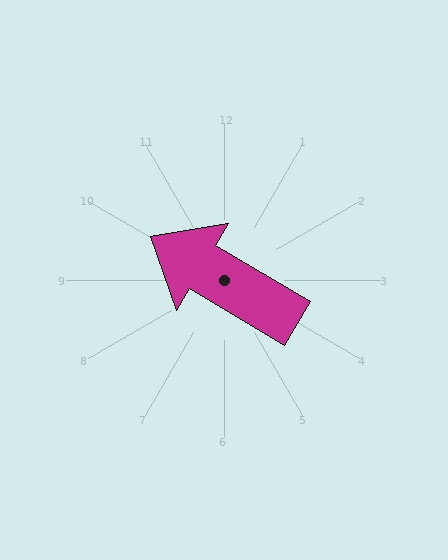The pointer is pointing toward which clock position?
Roughly 10 o'clock.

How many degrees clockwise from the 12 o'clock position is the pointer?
Approximately 301 degrees.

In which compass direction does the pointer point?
Northwest.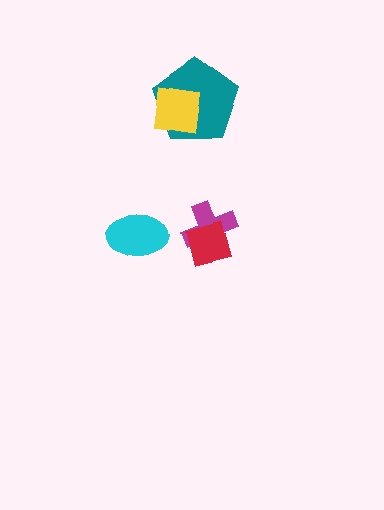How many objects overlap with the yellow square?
1 object overlaps with the yellow square.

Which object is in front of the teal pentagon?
The yellow square is in front of the teal pentagon.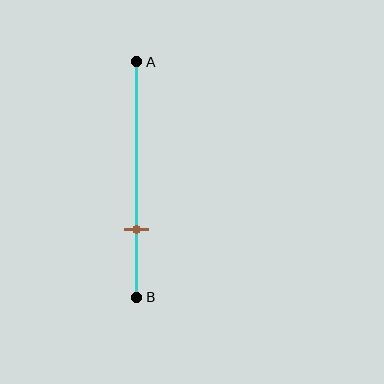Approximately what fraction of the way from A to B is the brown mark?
The brown mark is approximately 70% of the way from A to B.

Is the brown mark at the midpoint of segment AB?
No, the mark is at about 70% from A, not at the 50% midpoint.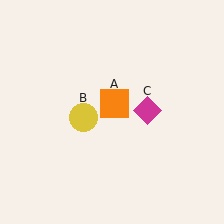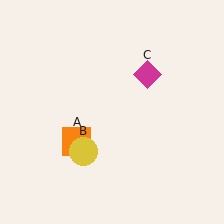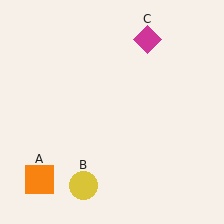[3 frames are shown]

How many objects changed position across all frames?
3 objects changed position: orange square (object A), yellow circle (object B), magenta diamond (object C).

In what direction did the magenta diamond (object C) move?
The magenta diamond (object C) moved up.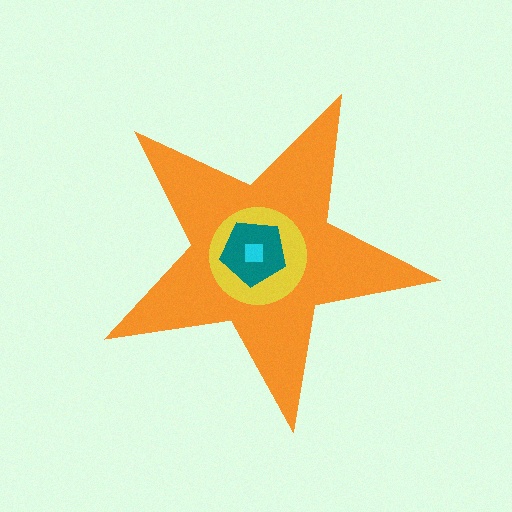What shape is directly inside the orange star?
The yellow circle.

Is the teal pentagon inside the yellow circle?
Yes.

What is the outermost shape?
The orange star.